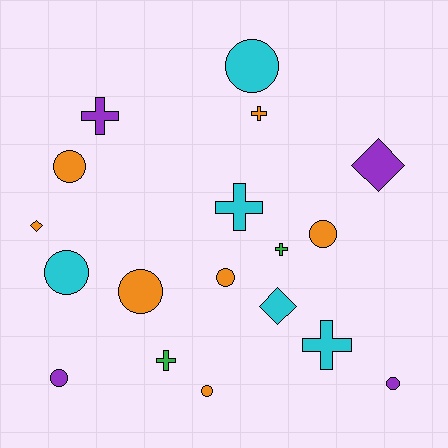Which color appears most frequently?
Orange, with 7 objects.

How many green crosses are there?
There are 2 green crosses.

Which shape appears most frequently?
Circle, with 9 objects.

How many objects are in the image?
There are 18 objects.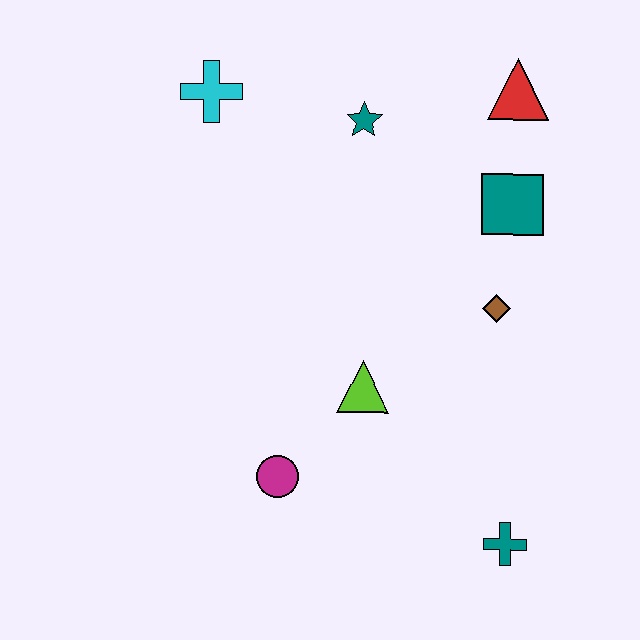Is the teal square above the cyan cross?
No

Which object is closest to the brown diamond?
The teal square is closest to the brown diamond.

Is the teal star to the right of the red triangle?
No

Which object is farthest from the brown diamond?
The cyan cross is farthest from the brown diamond.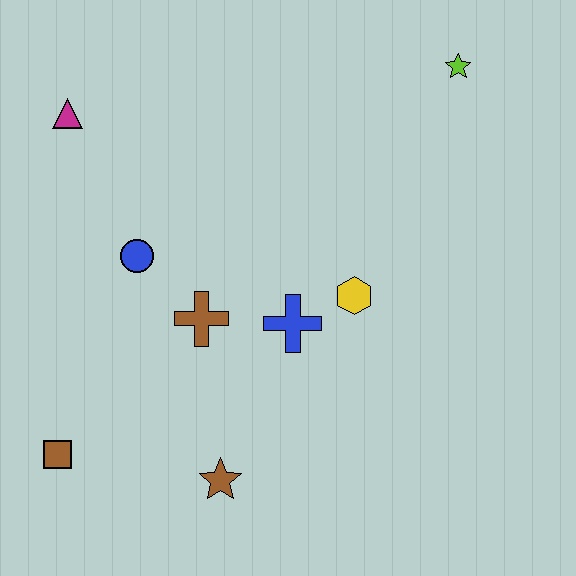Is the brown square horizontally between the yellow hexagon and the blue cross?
No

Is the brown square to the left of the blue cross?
Yes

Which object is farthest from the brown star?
The lime star is farthest from the brown star.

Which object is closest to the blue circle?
The brown cross is closest to the blue circle.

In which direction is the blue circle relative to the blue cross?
The blue circle is to the left of the blue cross.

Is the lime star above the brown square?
Yes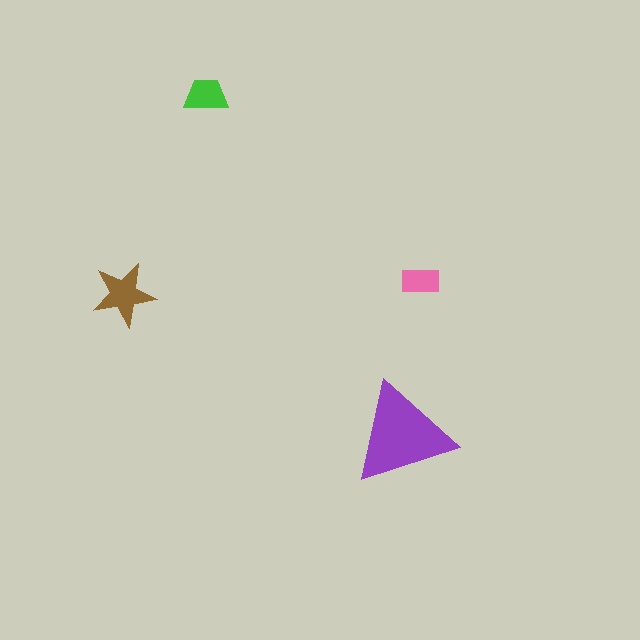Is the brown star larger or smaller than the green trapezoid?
Larger.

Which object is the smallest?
The pink rectangle.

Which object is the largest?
The purple triangle.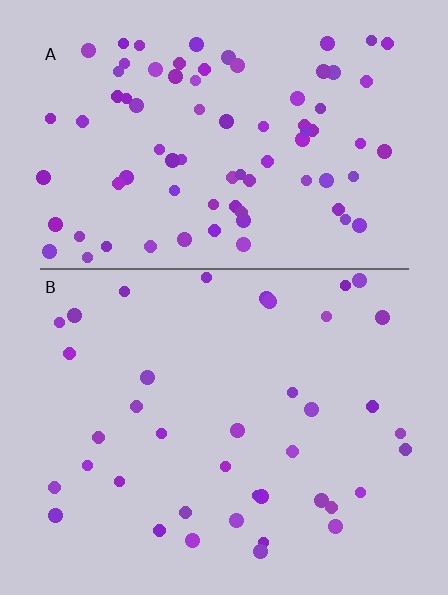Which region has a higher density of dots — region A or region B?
A (the top).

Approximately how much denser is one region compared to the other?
Approximately 2.1× — region A over region B.